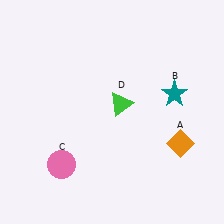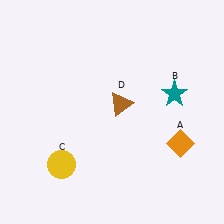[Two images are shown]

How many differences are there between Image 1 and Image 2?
There are 2 differences between the two images.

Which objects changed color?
C changed from pink to yellow. D changed from green to brown.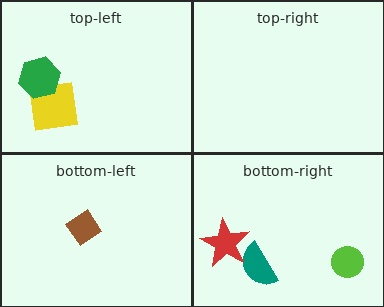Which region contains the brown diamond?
The bottom-left region.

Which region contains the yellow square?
The top-left region.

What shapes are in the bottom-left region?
The brown diamond.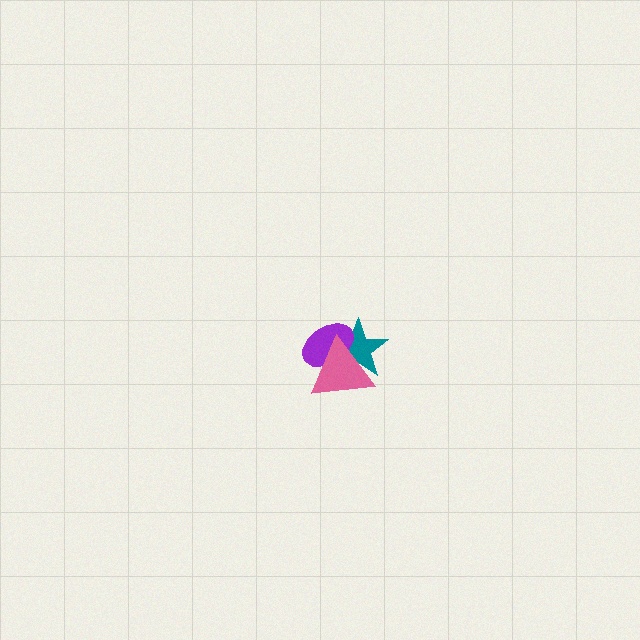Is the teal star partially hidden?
Yes, it is partially covered by another shape.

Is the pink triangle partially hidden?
No, no other shape covers it.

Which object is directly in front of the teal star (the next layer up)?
The purple ellipse is directly in front of the teal star.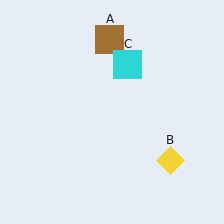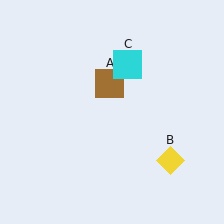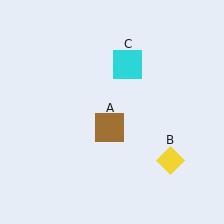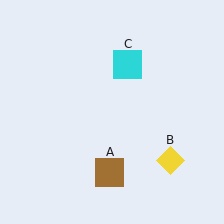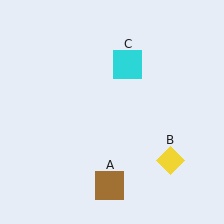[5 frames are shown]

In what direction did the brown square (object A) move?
The brown square (object A) moved down.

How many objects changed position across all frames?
1 object changed position: brown square (object A).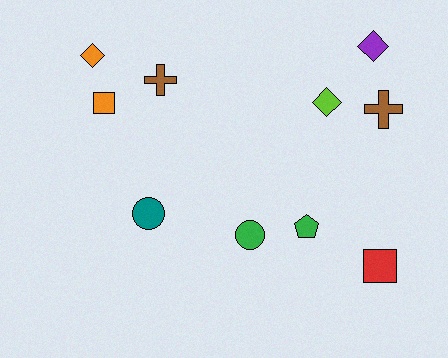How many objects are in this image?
There are 10 objects.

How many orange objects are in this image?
There are 2 orange objects.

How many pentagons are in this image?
There is 1 pentagon.